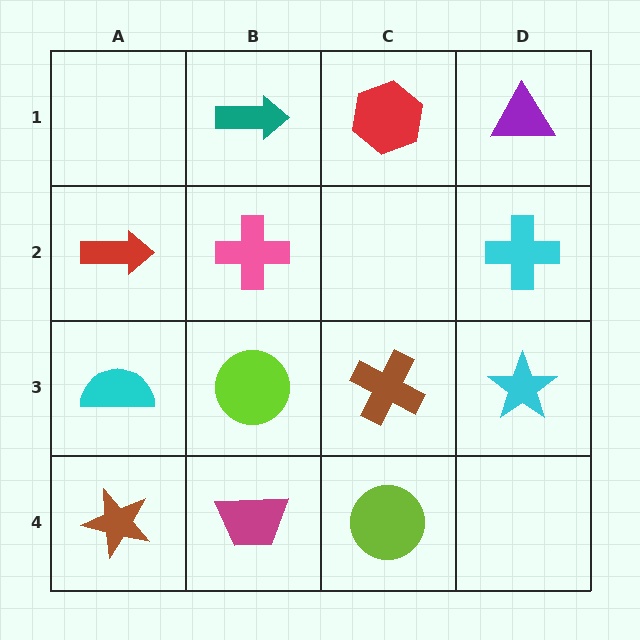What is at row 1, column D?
A purple triangle.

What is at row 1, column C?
A red hexagon.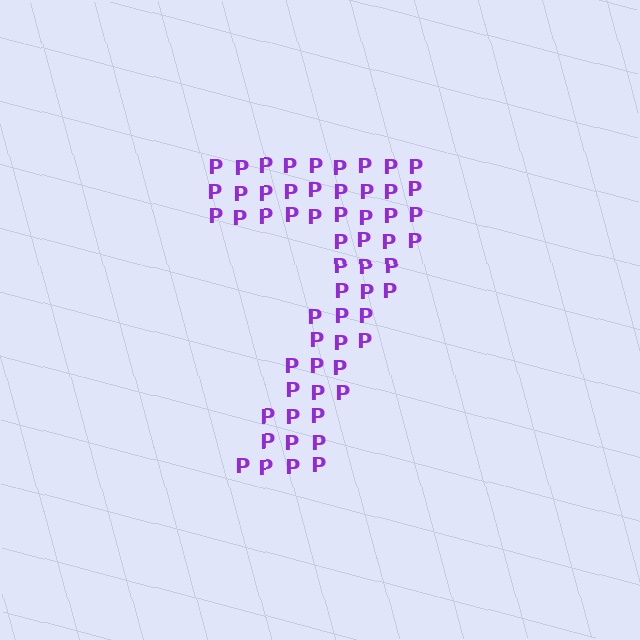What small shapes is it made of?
It is made of small letter P's.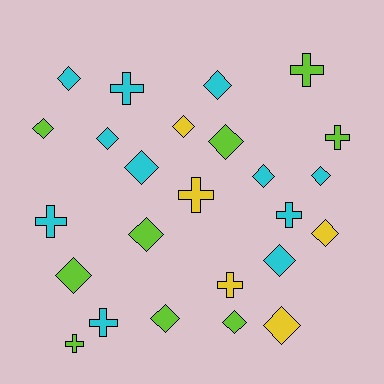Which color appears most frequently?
Cyan, with 11 objects.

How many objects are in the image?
There are 25 objects.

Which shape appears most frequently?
Diamond, with 16 objects.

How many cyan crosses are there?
There are 4 cyan crosses.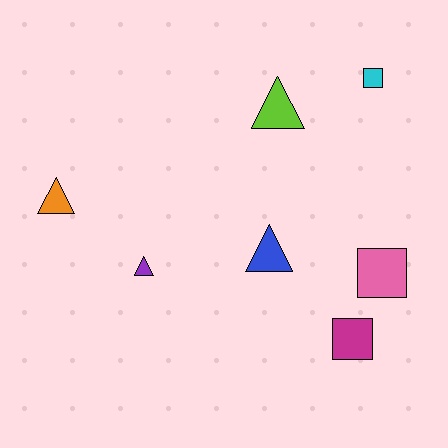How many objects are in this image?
There are 7 objects.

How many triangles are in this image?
There are 4 triangles.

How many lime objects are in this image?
There is 1 lime object.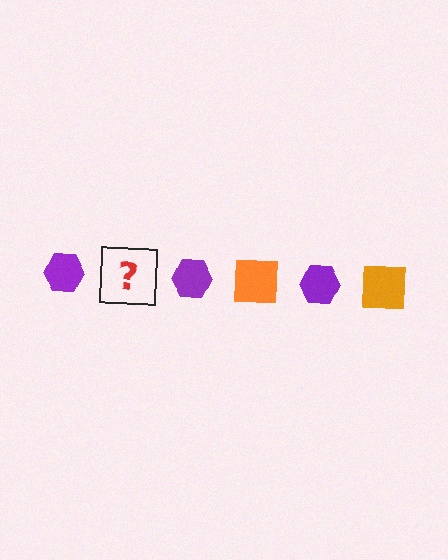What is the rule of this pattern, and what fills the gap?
The rule is that the pattern alternates between purple hexagon and orange square. The gap should be filled with an orange square.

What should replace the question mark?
The question mark should be replaced with an orange square.